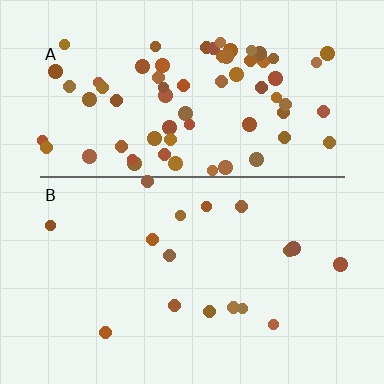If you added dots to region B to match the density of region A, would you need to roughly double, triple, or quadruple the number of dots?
Approximately quadruple.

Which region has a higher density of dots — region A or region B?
A (the top).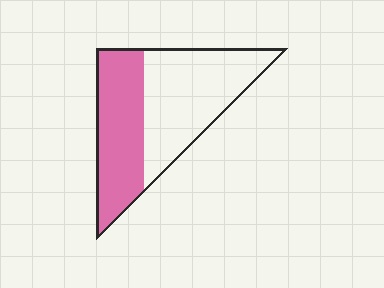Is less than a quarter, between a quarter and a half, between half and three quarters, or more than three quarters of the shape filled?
Between a quarter and a half.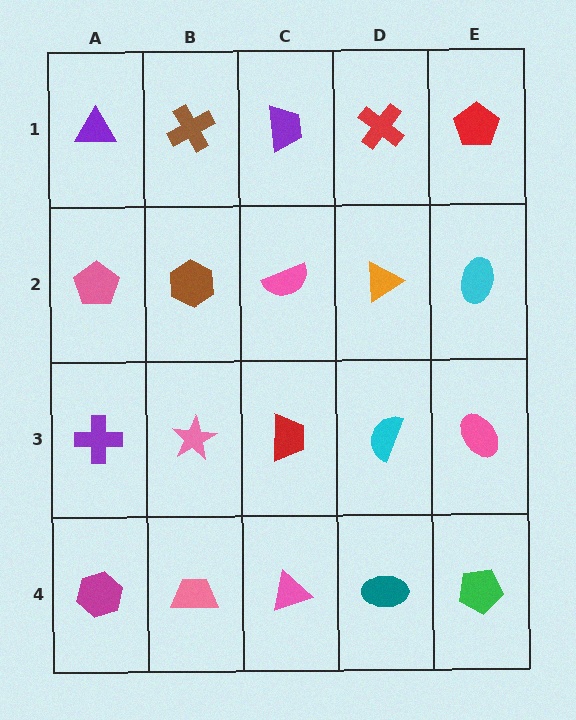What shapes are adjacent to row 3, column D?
An orange triangle (row 2, column D), a teal ellipse (row 4, column D), a red trapezoid (row 3, column C), a pink ellipse (row 3, column E).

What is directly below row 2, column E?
A pink ellipse.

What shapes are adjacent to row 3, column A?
A pink pentagon (row 2, column A), a magenta hexagon (row 4, column A), a pink star (row 3, column B).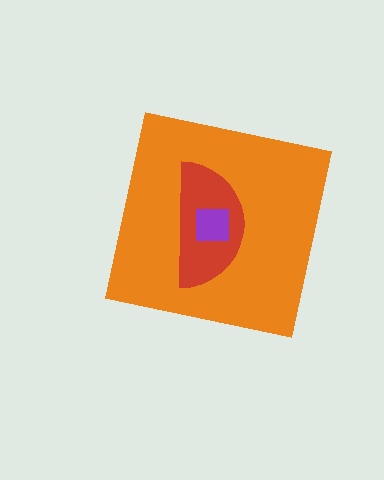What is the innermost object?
The purple square.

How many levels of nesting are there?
3.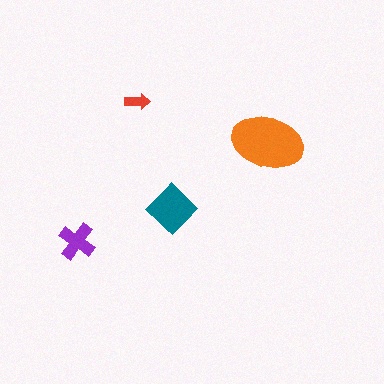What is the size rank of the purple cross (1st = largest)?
3rd.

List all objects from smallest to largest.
The red arrow, the purple cross, the teal diamond, the orange ellipse.